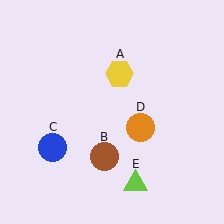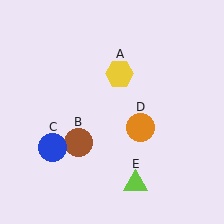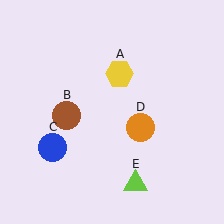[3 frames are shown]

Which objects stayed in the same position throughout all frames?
Yellow hexagon (object A) and blue circle (object C) and orange circle (object D) and lime triangle (object E) remained stationary.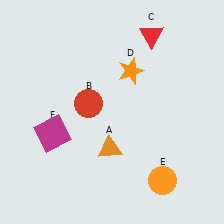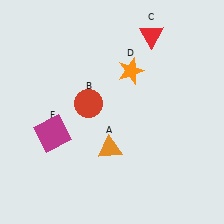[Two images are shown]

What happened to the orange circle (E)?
The orange circle (E) was removed in Image 2. It was in the bottom-right area of Image 1.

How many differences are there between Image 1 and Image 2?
There is 1 difference between the two images.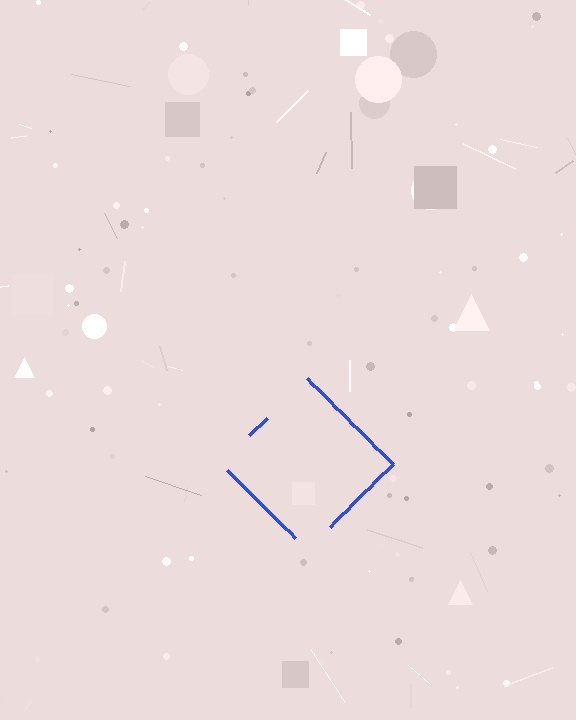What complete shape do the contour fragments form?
The contour fragments form a diamond.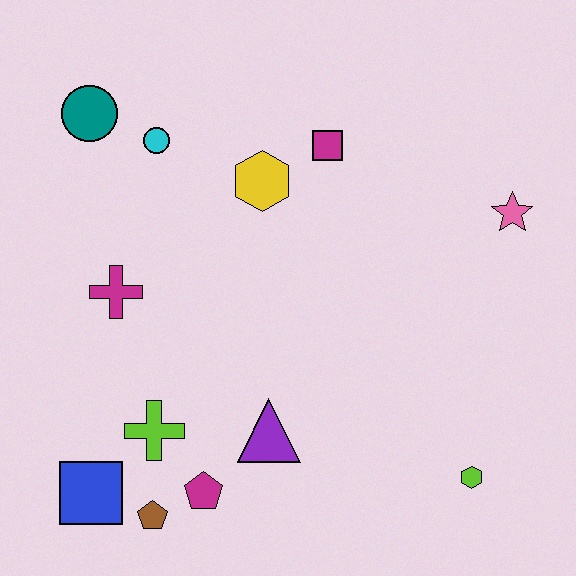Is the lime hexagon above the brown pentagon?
Yes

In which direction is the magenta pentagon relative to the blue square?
The magenta pentagon is to the right of the blue square.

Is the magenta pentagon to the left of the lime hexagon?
Yes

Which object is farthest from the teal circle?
The lime hexagon is farthest from the teal circle.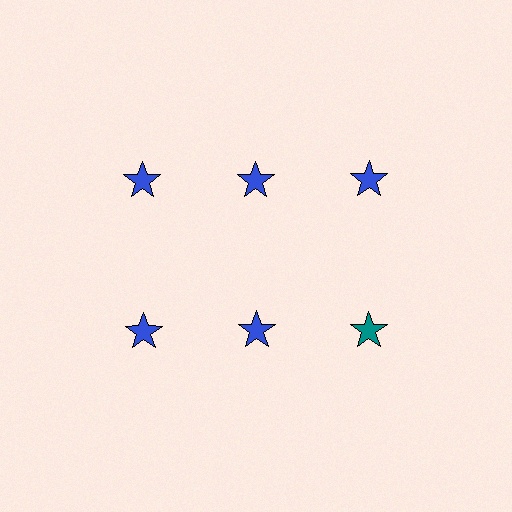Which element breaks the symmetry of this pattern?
The teal star in the second row, center column breaks the symmetry. All other shapes are blue stars.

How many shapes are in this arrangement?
There are 6 shapes arranged in a grid pattern.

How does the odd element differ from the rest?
It has a different color: teal instead of blue.